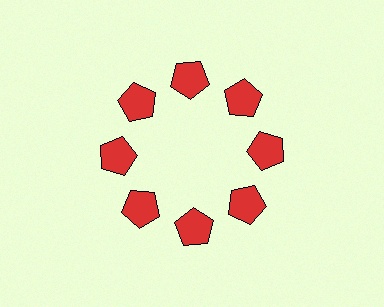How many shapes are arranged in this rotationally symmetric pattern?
There are 8 shapes, arranged in 8 groups of 1.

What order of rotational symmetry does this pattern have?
This pattern has 8-fold rotational symmetry.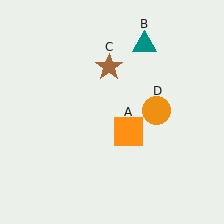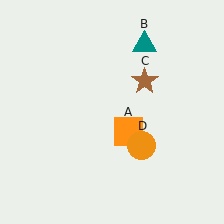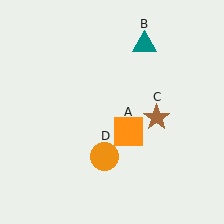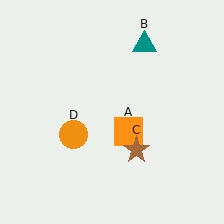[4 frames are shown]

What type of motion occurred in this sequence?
The brown star (object C), orange circle (object D) rotated clockwise around the center of the scene.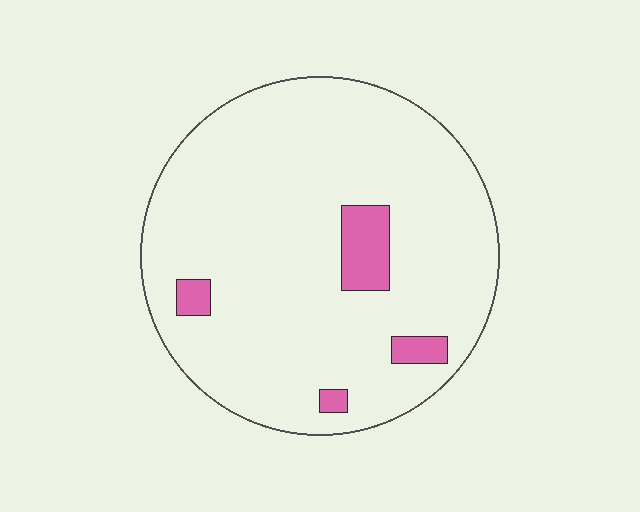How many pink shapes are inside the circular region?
4.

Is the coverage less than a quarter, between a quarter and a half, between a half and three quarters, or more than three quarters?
Less than a quarter.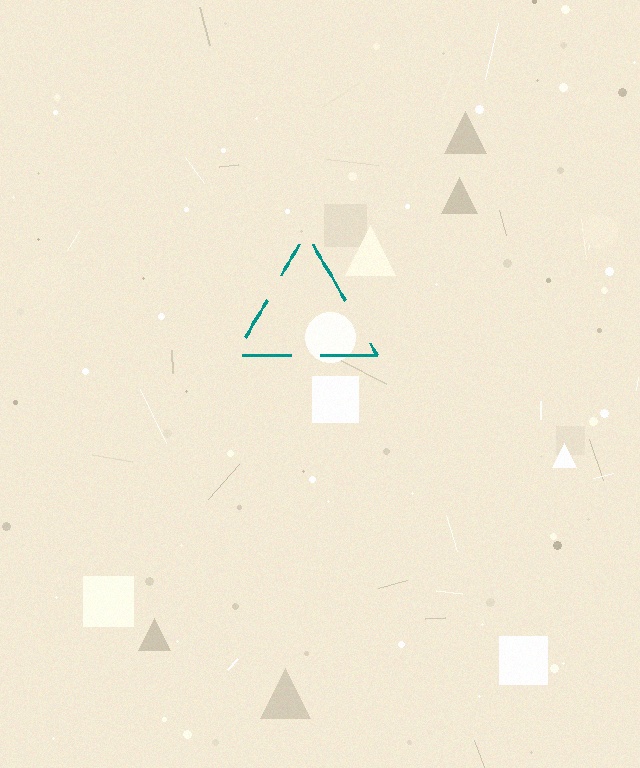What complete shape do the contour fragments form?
The contour fragments form a triangle.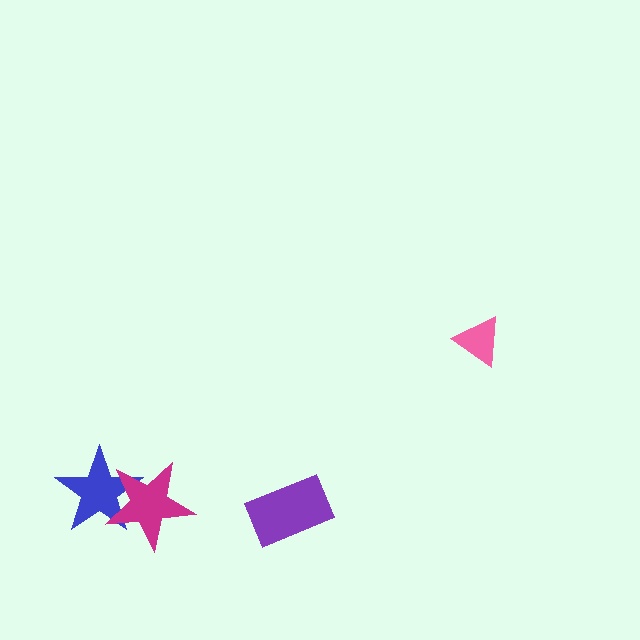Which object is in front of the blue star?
The magenta star is in front of the blue star.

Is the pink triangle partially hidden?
No, no other shape covers it.